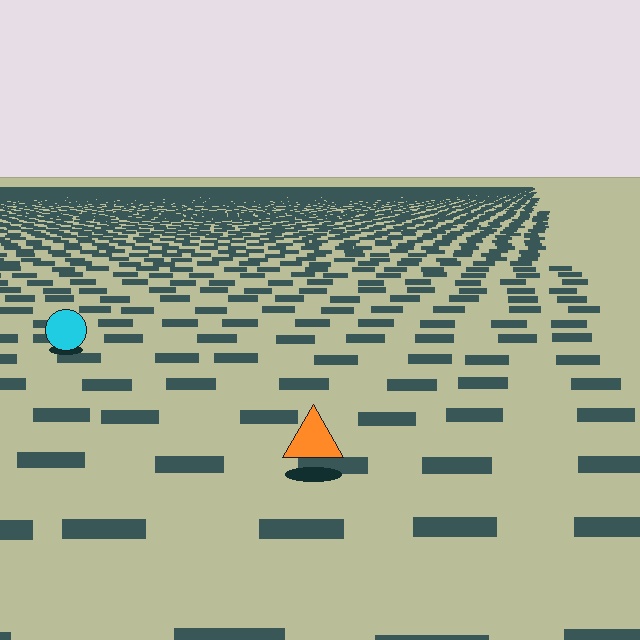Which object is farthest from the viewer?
The cyan circle is farthest from the viewer. It appears smaller and the ground texture around it is denser.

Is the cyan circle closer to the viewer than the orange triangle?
No. The orange triangle is closer — you can tell from the texture gradient: the ground texture is coarser near it.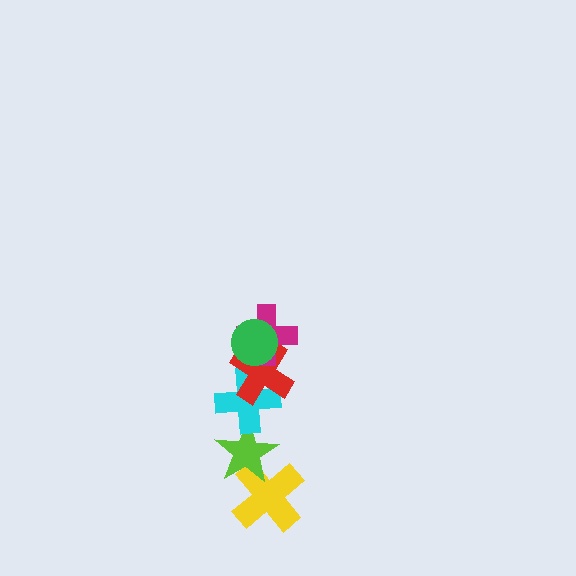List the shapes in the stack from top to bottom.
From top to bottom: the green circle, the magenta cross, the red cross, the cyan cross, the lime star, the yellow cross.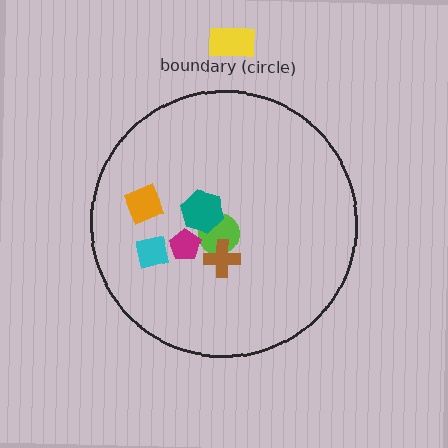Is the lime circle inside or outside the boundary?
Inside.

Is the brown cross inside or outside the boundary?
Inside.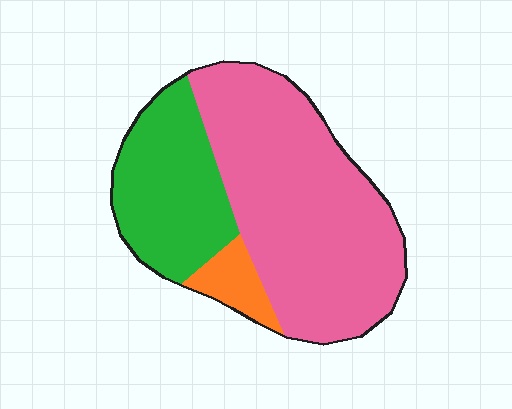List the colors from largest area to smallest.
From largest to smallest: pink, green, orange.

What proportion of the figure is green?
Green covers roughly 30% of the figure.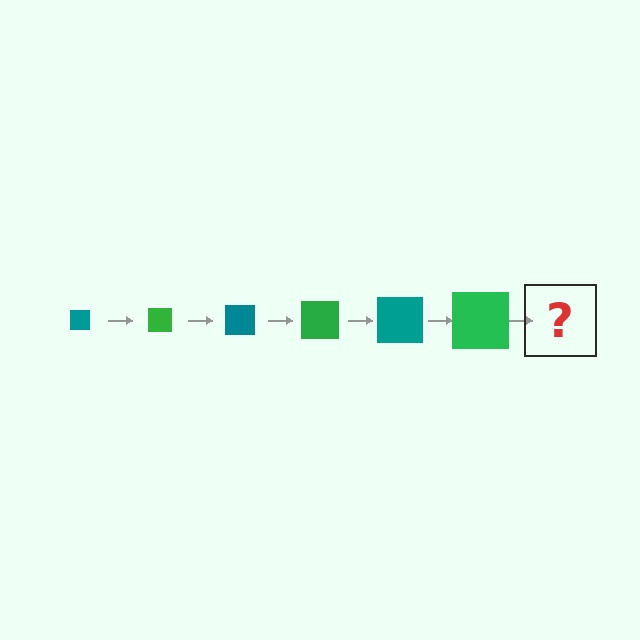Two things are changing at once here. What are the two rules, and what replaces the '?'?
The two rules are that the square grows larger each step and the color cycles through teal and green. The '?' should be a teal square, larger than the previous one.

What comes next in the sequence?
The next element should be a teal square, larger than the previous one.